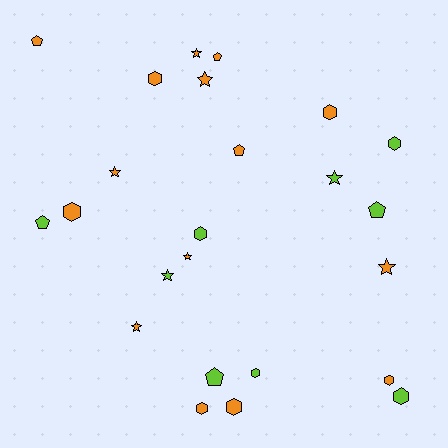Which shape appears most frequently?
Hexagon, with 10 objects.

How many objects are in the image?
There are 24 objects.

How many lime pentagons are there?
There are 3 lime pentagons.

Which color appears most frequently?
Orange, with 15 objects.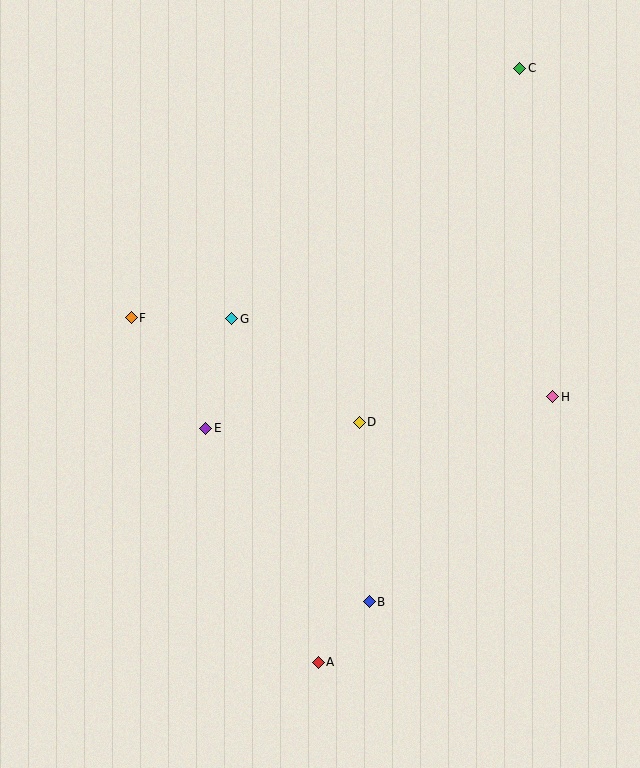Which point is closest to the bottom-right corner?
Point B is closest to the bottom-right corner.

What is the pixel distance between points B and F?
The distance between B and F is 370 pixels.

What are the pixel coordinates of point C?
Point C is at (520, 68).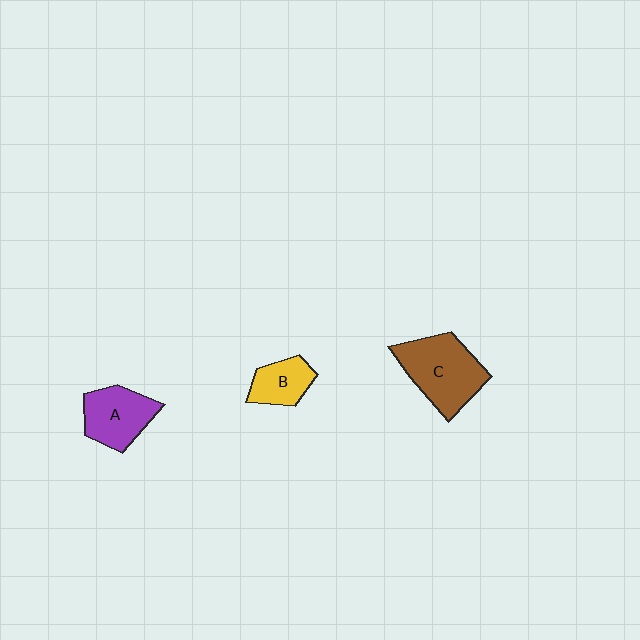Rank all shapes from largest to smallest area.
From largest to smallest: C (brown), A (purple), B (yellow).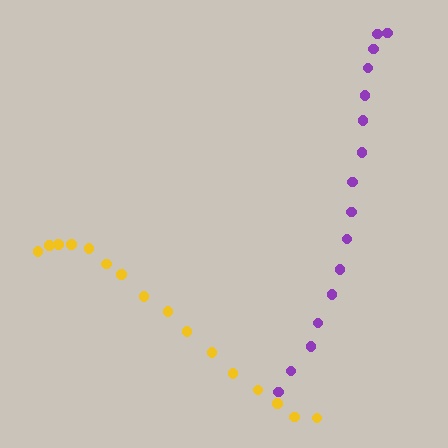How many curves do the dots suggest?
There are 2 distinct paths.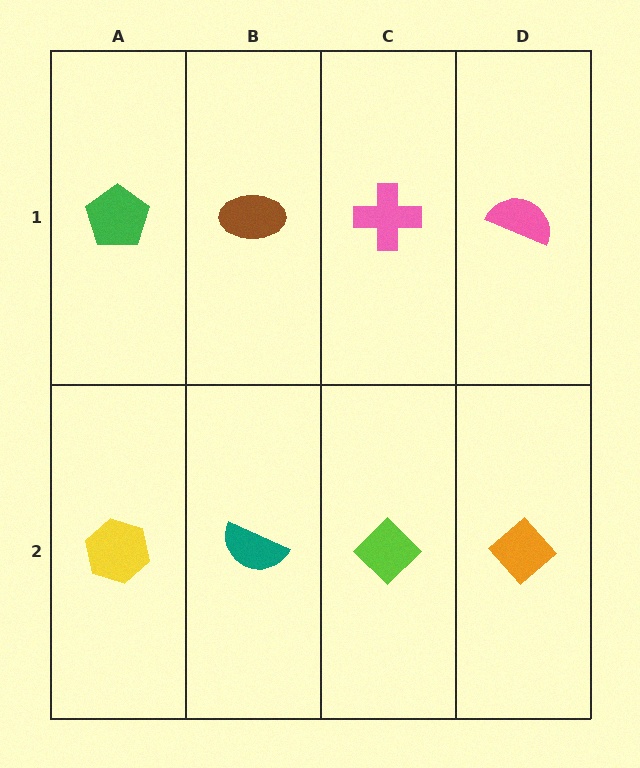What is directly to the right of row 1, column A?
A brown ellipse.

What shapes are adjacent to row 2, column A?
A green pentagon (row 1, column A), a teal semicircle (row 2, column B).